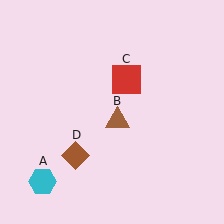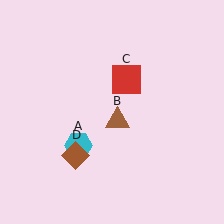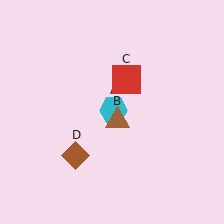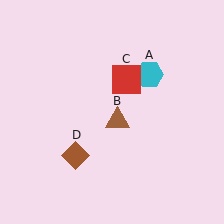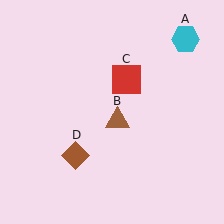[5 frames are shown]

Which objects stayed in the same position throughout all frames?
Brown triangle (object B) and red square (object C) and brown diamond (object D) remained stationary.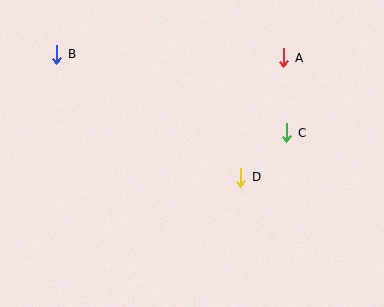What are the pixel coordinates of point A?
Point A is at (284, 58).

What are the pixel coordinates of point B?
Point B is at (57, 54).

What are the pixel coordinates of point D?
Point D is at (241, 177).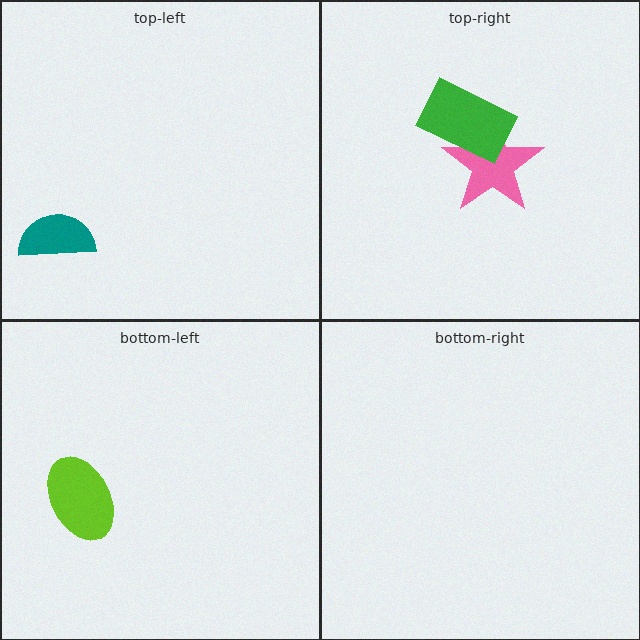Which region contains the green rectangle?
The top-right region.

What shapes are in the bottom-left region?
The lime ellipse.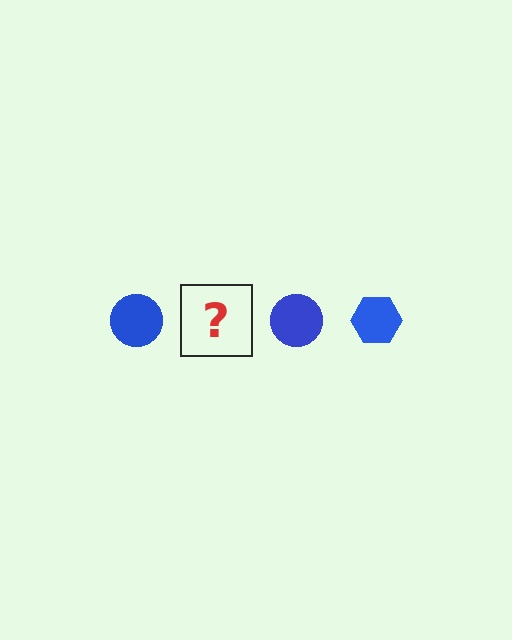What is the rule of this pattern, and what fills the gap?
The rule is that the pattern cycles through circle, hexagon shapes in blue. The gap should be filled with a blue hexagon.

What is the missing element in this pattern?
The missing element is a blue hexagon.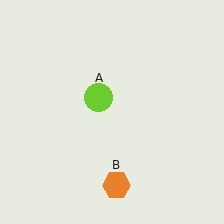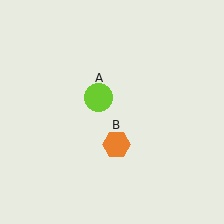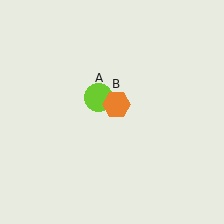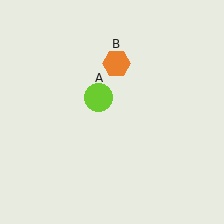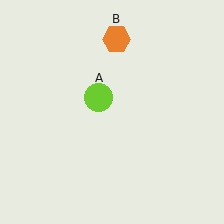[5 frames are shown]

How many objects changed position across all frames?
1 object changed position: orange hexagon (object B).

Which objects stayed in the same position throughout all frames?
Lime circle (object A) remained stationary.